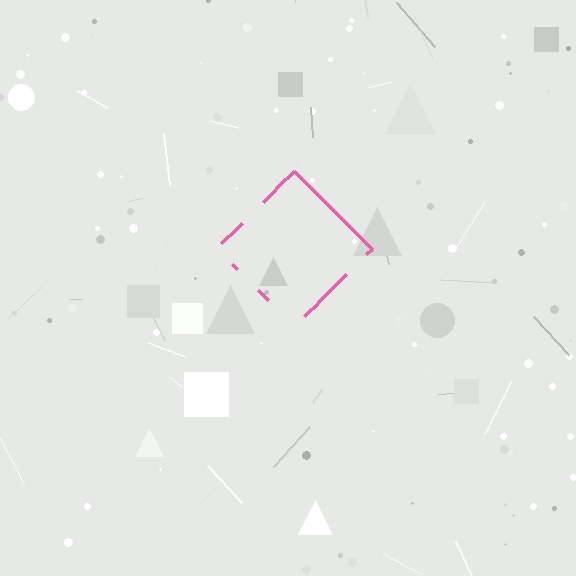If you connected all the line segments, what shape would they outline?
They would outline a diamond.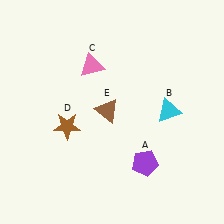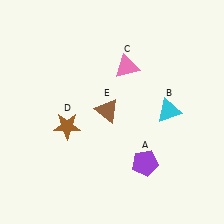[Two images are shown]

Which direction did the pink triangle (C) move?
The pink triangle (C) moved right.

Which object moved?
The pink triangle (C) moved right.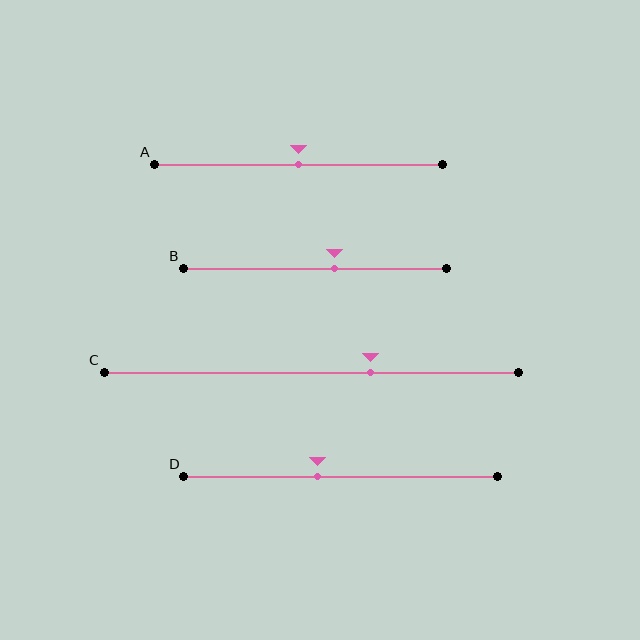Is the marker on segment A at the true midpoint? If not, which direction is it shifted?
Yes, the marker on segment A is at the true midpoint.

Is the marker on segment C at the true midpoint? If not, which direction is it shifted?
No, the marker on segment C is shifted to the right by about 14% of the segment length.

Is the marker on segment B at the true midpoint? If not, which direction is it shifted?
No, the marker on segment B is shifted to the right by about 7% of the segment length.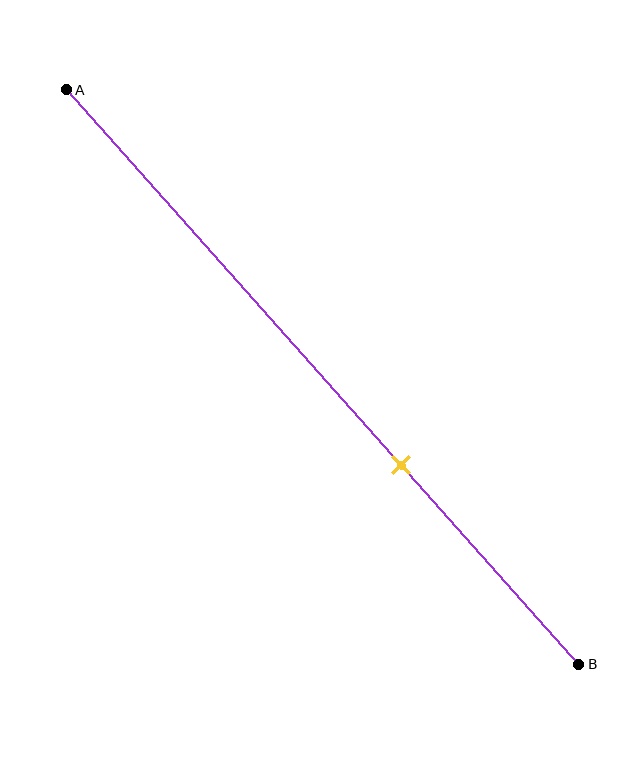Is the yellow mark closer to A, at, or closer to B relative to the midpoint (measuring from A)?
The yellow mark is closer to point B than the midpoint of segment AB.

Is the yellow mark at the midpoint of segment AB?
No, the mark is at about 65% from A, not at the 50% midpoint.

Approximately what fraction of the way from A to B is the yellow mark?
The yellow mark is approximately 65% of the way from A to B.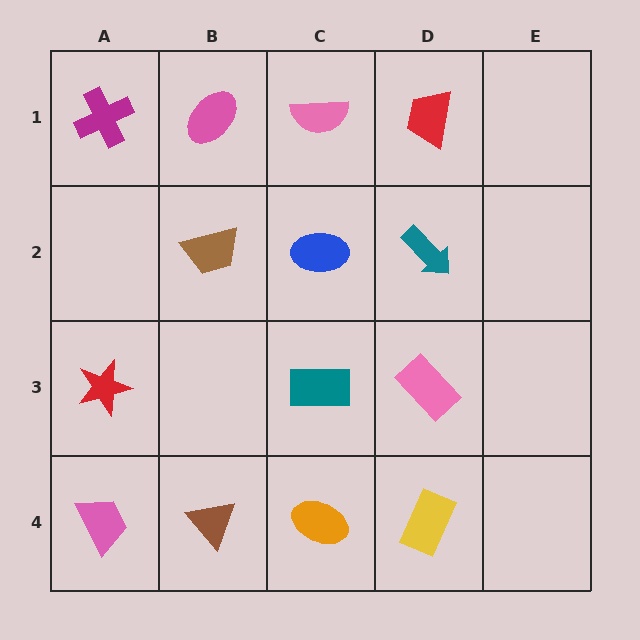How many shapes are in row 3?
3 shapes.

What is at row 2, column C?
A blue ellipse.